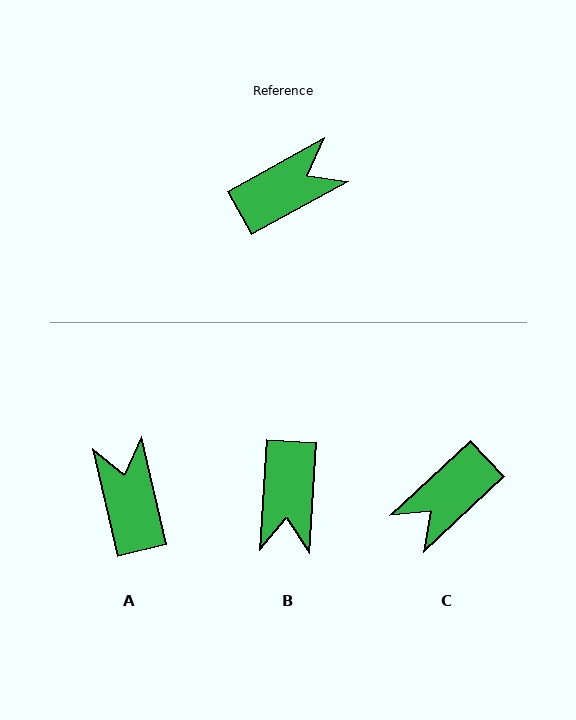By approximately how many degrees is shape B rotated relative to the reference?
Approximately 122 degrees clockwise.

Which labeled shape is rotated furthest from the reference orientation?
C, about 166 degrees away.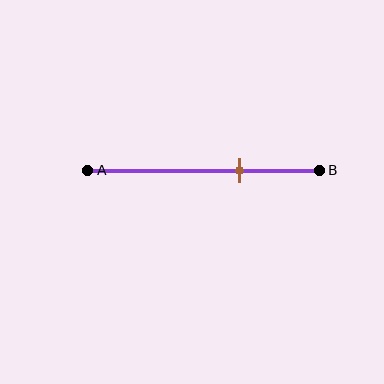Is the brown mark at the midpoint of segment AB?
No, the mark is at about 65% from A, not at the 50% midpoint.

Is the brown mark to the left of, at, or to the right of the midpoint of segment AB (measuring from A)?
The brown mark is to the right of the midpoint of segment AB.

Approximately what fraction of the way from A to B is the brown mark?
The brown mark is approximately 65% of the way from A to B.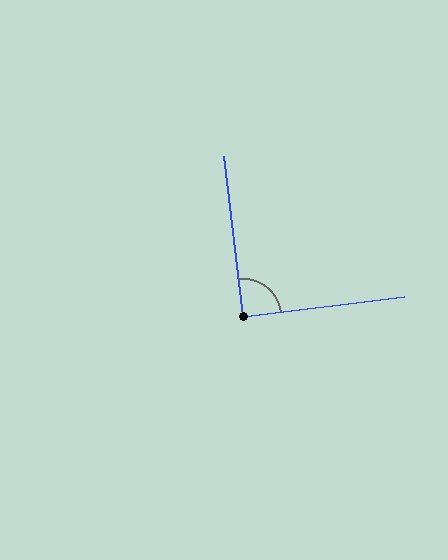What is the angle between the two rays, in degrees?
Approximately 90 degrees.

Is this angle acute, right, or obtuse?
It is approximately a right angle.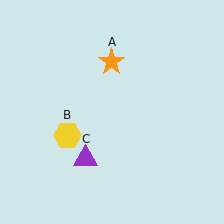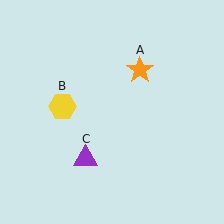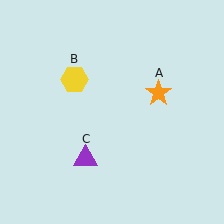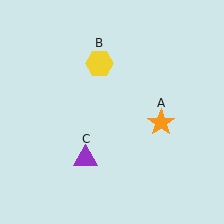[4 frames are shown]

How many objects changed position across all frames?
2 objects changed position: orange star (object A), yellow hexagon (object B).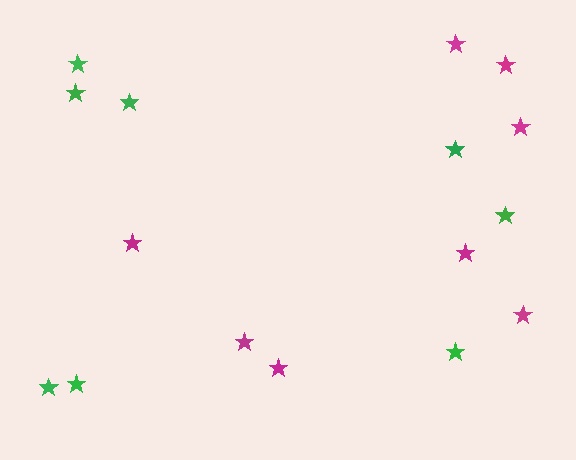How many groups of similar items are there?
There are 2 groups: one group of green stars (8) and one group of magenta stars (8).